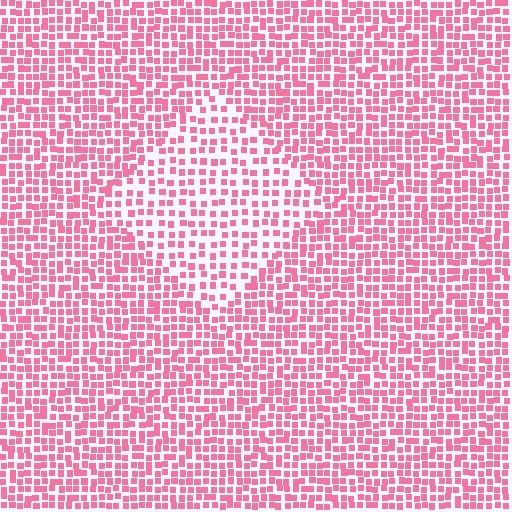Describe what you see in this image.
The image contains small pink elements arranged at two different densities. A diamond-shaped region is visible where the elements are less densely packed than the surrounding area.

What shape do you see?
I see a diamond.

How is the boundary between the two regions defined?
The boundary is defined by a change in element density (approximately 1.7x ratio). All elements are the same color, size, and shape.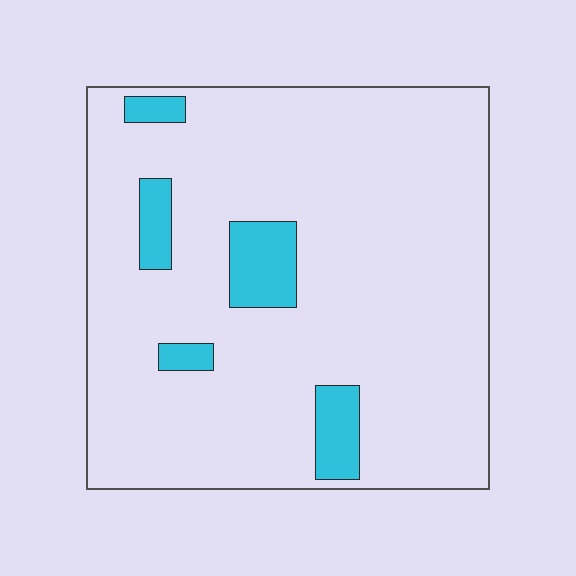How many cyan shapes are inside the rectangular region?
5.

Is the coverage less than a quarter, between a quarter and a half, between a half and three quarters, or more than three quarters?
Less than a quarter.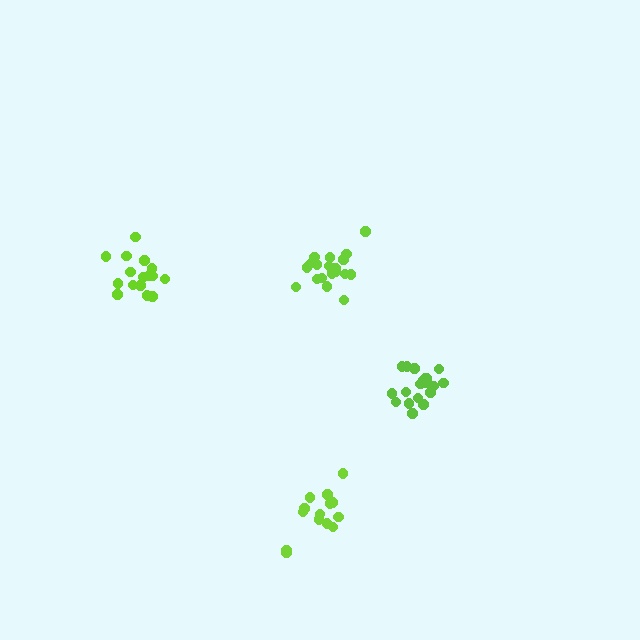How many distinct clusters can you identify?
There are 4 distinct clusters.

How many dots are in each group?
Group 1: 16 dots, Group 2: 20 dots, Group 3: 19 dots, Group 4: 14 dots (69 total).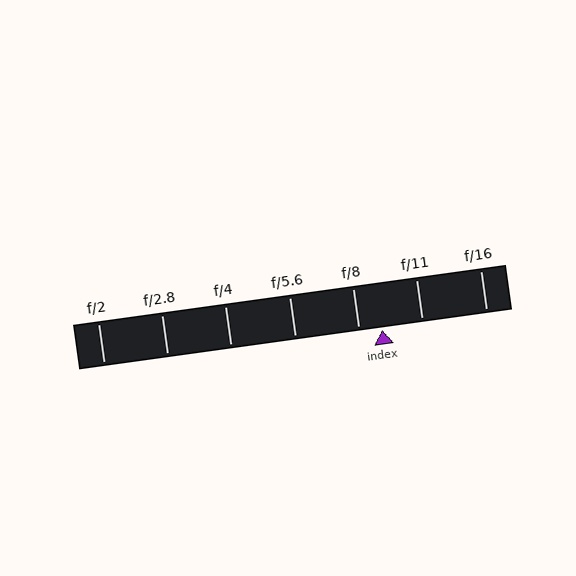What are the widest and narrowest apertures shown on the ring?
The widest aperture shown is f/2 and the narrowest is f/16.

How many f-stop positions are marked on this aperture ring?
There are 7 f-stop positions marked.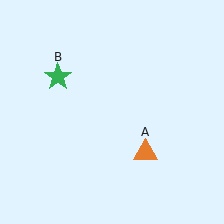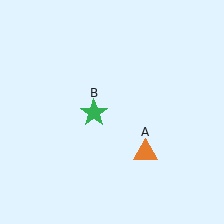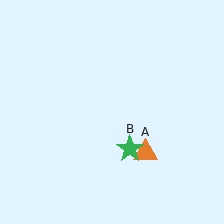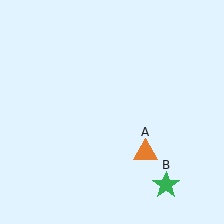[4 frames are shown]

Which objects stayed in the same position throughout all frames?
Orange triangle (object A) remained stationary.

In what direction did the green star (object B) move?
The green star (object B) moved down and to the right.